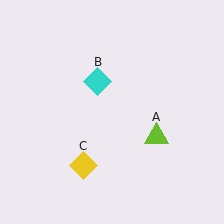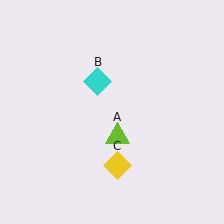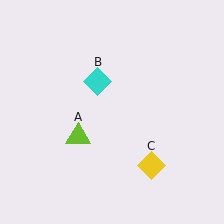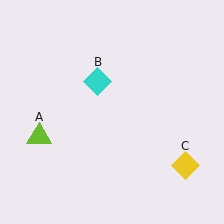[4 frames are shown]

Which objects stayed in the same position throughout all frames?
Cyan diamond (object B) remained stationary.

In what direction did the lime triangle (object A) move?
The lime triangle (object A) moved left.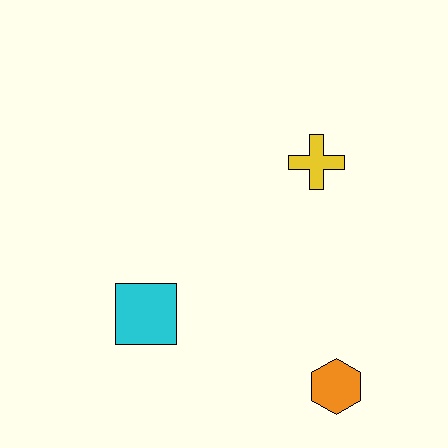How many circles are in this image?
There are no circles.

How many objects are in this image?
There are 3 objects.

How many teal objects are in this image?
There are no teal objects.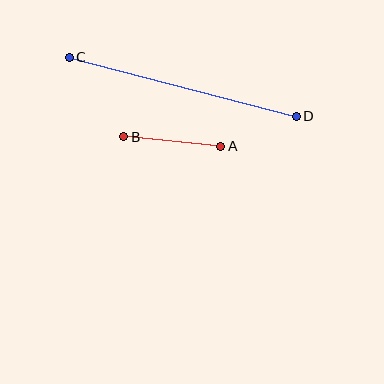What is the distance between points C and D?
The distance is approximately 234 pixels.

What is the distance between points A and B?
The distance is approximately 98 pixels.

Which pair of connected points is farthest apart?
Points C and D are farthest apart.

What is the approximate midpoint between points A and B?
The midpoint is at approximately (172, 141) pixels.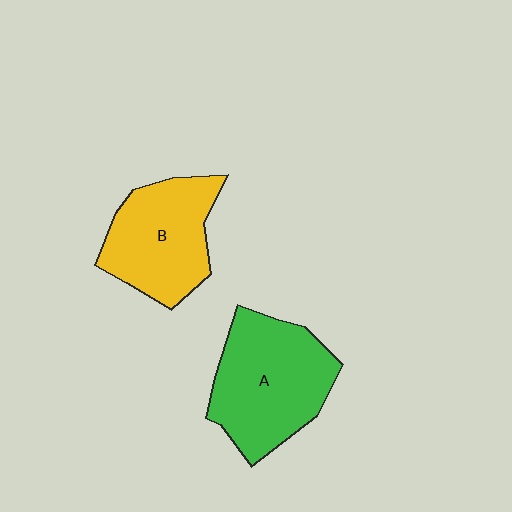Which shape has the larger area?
Shape A (green).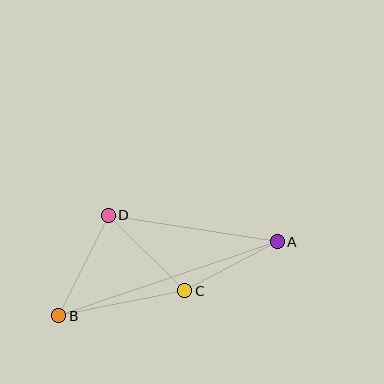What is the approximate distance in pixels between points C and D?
The distance between C and D is approximately 107 pixels.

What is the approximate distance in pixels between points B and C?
The distance between B and C is approximately 128 pixels.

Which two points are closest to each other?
Points A and C are closest to each other.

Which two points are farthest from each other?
Points A and B are farthest from each other.